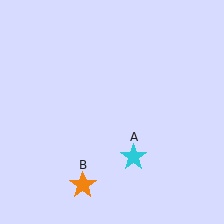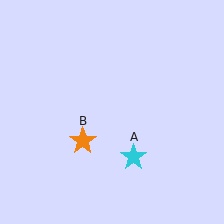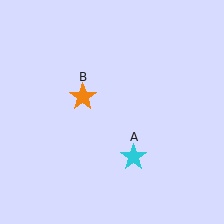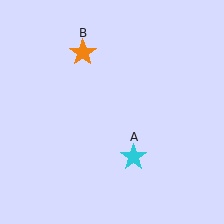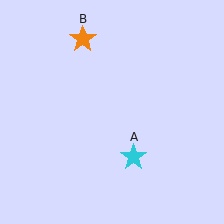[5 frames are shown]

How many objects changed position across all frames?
1 object changed position: orange star (object B).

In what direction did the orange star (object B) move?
The orange star (object B) moved up.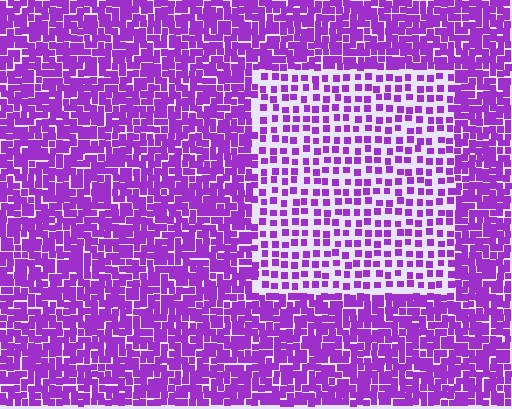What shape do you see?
I see a rectangle.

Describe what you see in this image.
The image contains small purple elements arranged at two different densities. A rectangle-shaped region is visible where the elements are less densely packed than the surrounding area.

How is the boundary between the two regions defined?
The boundary is defined by a change in element density (approximately 2.2x ratio). All elements are the same color, size, and shape.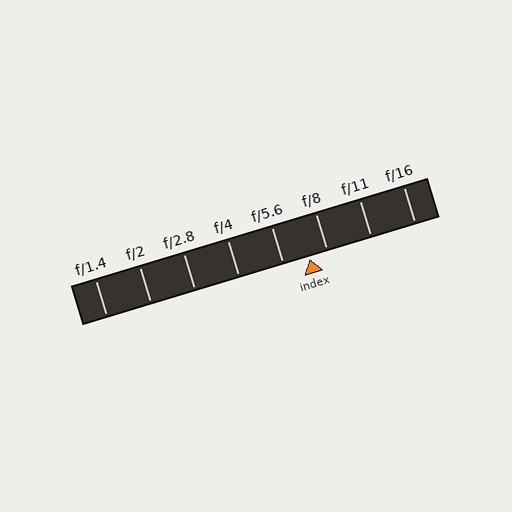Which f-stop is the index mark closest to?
The index mark is closest to f/8.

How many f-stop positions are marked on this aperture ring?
There are 8 f-stop positions marked.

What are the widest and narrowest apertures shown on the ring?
The widest aperture shown is f/1.4 and the narrowest is f/16.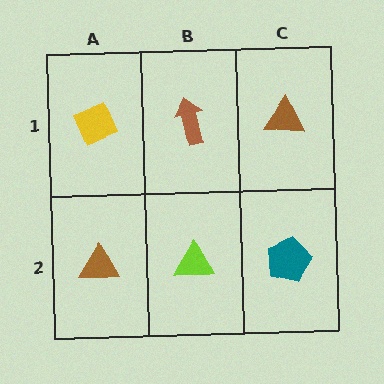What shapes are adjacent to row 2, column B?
A brown arrow (row 1, column B), a brown triangle (row 2, column A), a teal pentagon (row 2, column C).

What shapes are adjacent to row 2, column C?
A brown triangle (row 1, column C), a lime triangle (row 2, column B).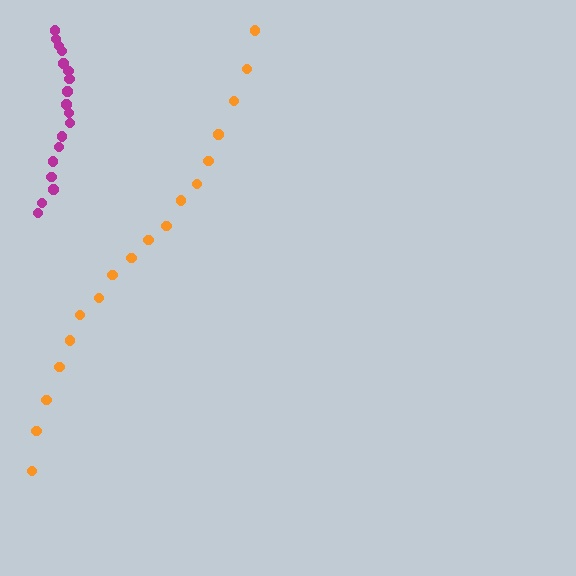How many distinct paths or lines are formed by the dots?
There are 2 distinct paths.